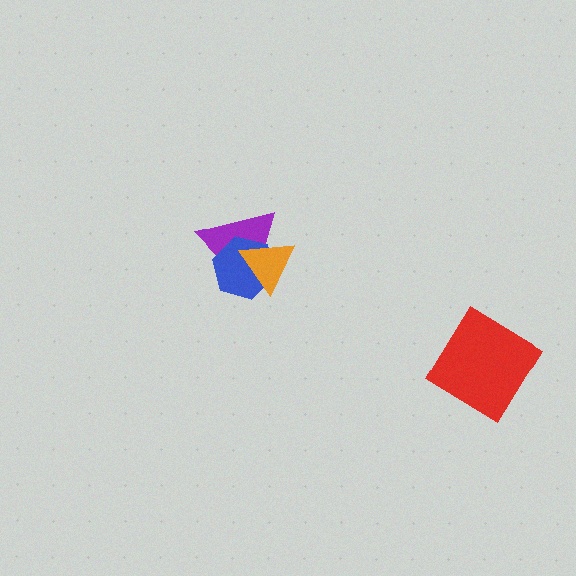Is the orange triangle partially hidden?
No, no other shape covers it.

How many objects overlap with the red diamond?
0 objects overlap with the red diamond.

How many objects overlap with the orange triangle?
2 objects overlap with the orange triangle.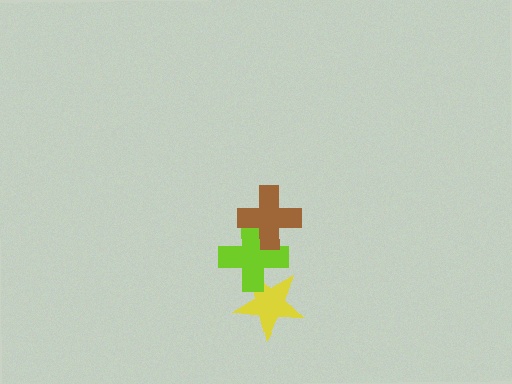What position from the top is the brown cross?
The brown cross is 1st from the top.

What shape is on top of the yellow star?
The lime cross is on top of the yellow star.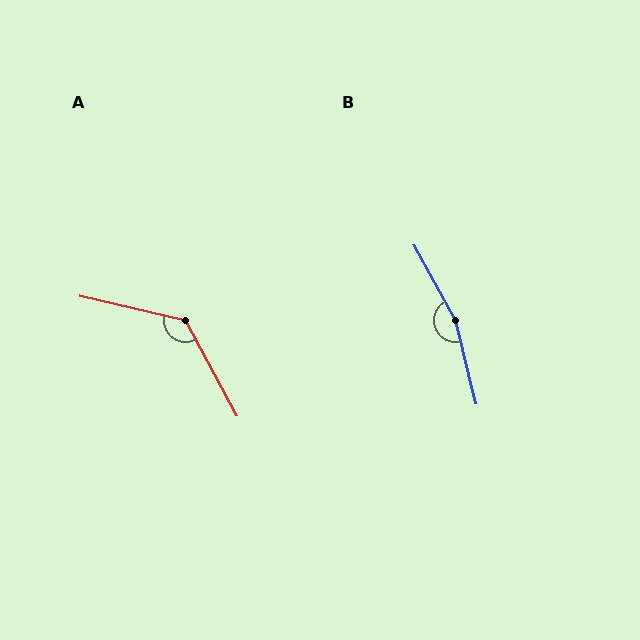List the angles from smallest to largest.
A (131°), B (165°).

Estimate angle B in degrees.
Approximately 165 degrees.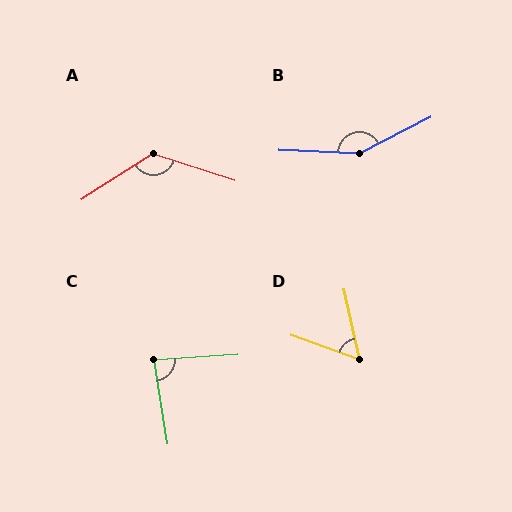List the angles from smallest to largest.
D (59°), C (84°), A (130°), B (150°).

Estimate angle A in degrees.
Approximately 130 degrees.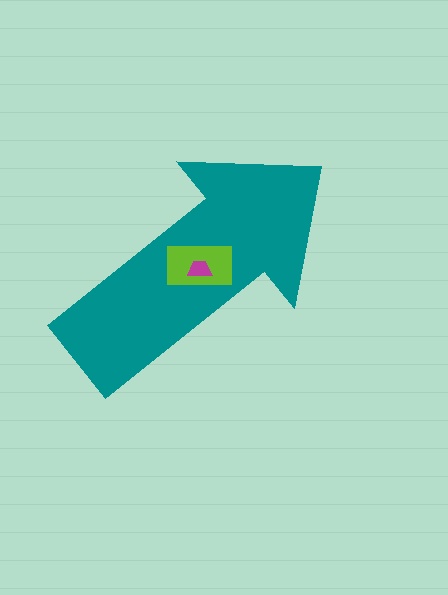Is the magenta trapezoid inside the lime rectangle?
Yes.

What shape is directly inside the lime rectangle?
The magenta trapezoid.